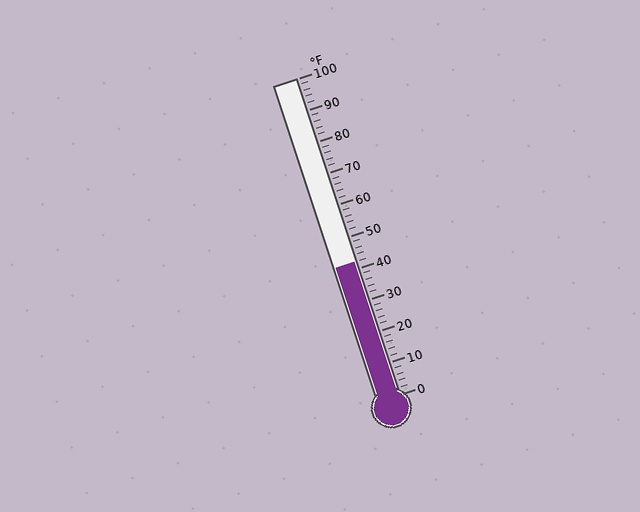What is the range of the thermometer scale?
The thermometer scale ranges from 0°F to 100°F.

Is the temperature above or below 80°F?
The temperature is below 80°F.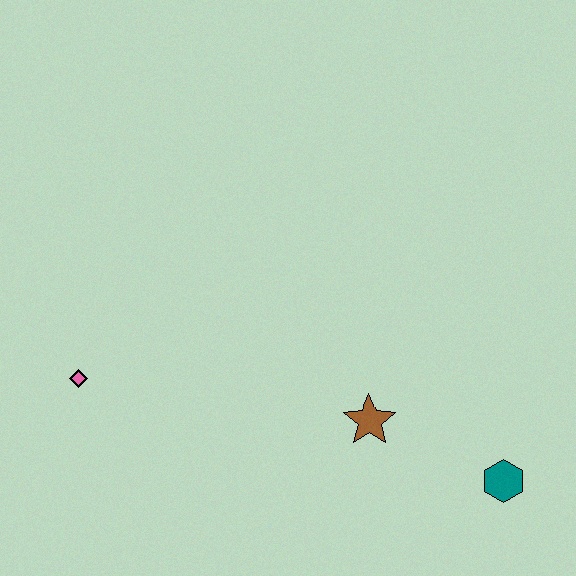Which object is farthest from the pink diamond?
The teal hexagon is farthest from the pink diamond.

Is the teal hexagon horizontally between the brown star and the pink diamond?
No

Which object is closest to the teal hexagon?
The brown star is closest to the teal hexagon.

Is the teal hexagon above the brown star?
No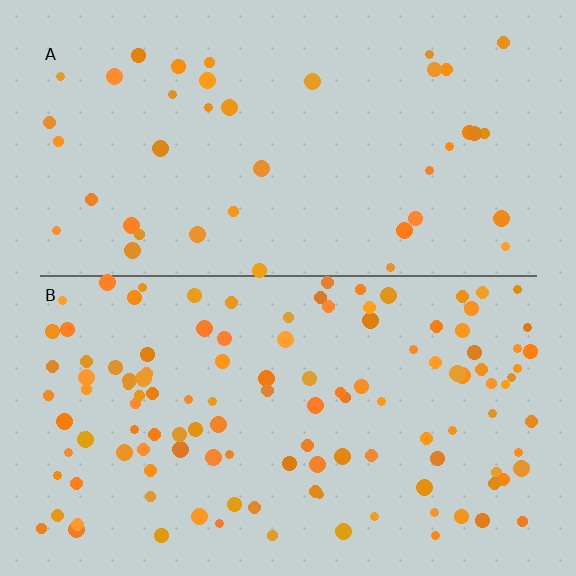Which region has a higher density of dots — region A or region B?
B (the bottom).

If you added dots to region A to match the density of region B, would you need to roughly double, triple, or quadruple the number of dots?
Approximately triple.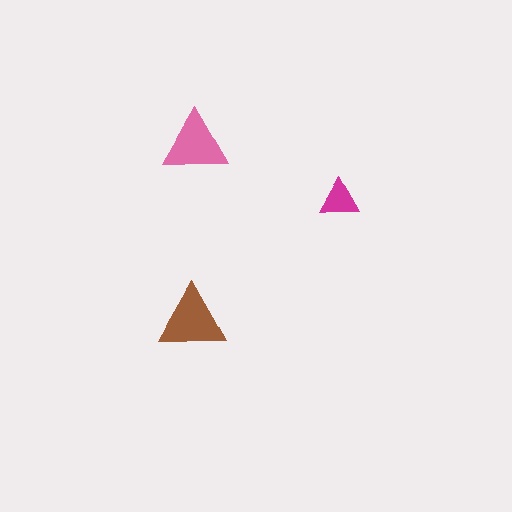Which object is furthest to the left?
The brown triangle is leftmost.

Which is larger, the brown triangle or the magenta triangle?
The brown one.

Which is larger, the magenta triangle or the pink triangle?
The pink one.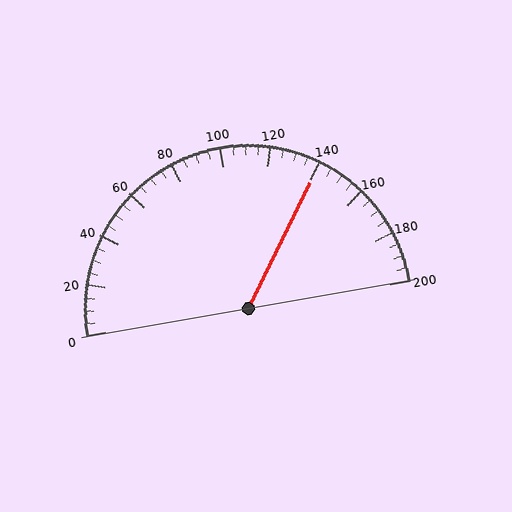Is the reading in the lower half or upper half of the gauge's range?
The reading is in the upper half of the range (0 to 200).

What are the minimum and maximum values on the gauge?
The gauge ranges from 0 to 200.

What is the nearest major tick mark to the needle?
The nearest major tick mark is 140.